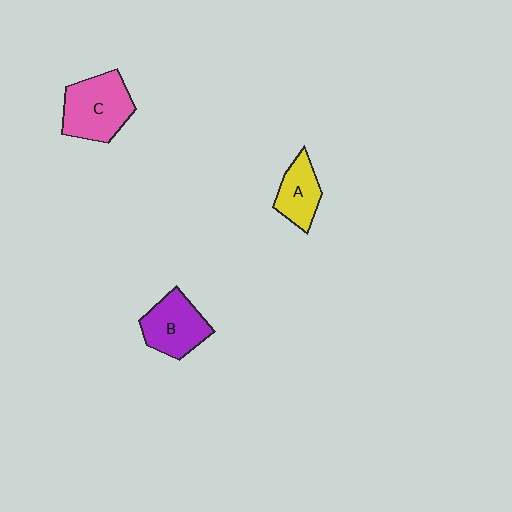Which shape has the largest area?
Shape C (pink).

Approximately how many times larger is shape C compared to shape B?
Approximately 1.2 times.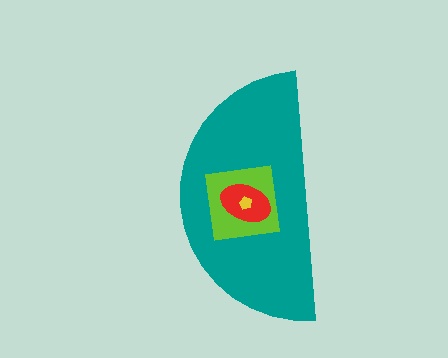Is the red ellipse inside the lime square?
Yes.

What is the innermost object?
The yellow pentagon.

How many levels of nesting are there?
4.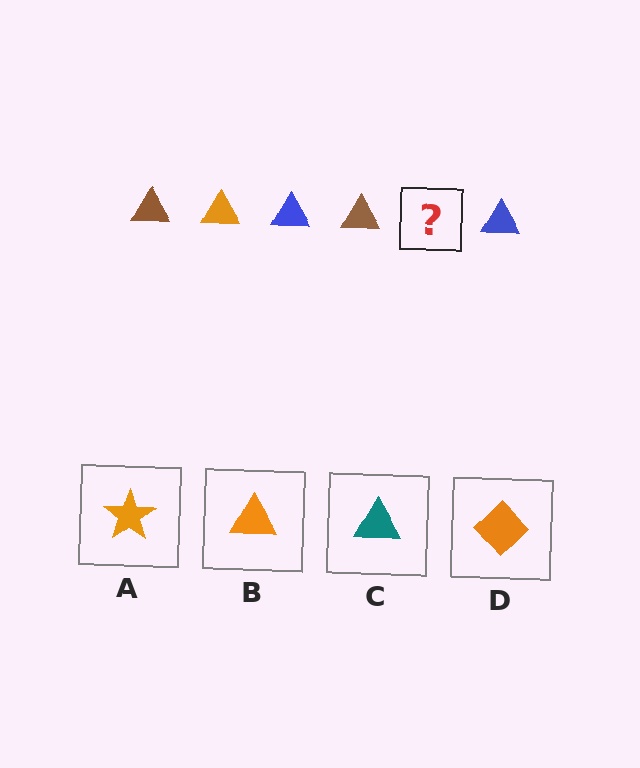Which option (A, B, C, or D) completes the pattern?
B.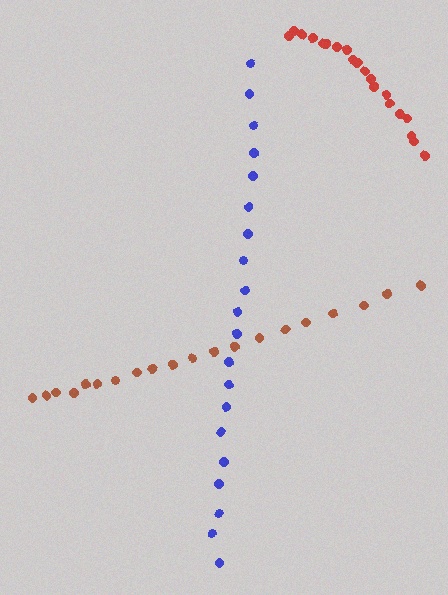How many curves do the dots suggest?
There are 3 distinct paths.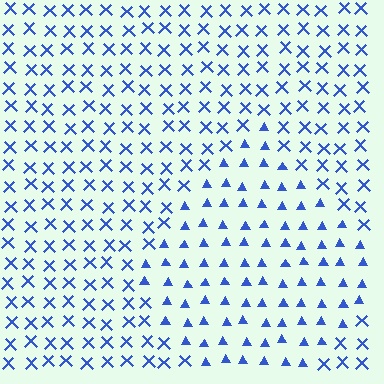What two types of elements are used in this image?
The image uses triangles inside the diamond region and X marks outside it.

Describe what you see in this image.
The image is filled with small blue elements arranged in a uniform grid. A diamond-shaped region contains triangles, while the surrounding area contains X marks. The boundary is defined purely by the change in element shape.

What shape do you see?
I see a diamond.